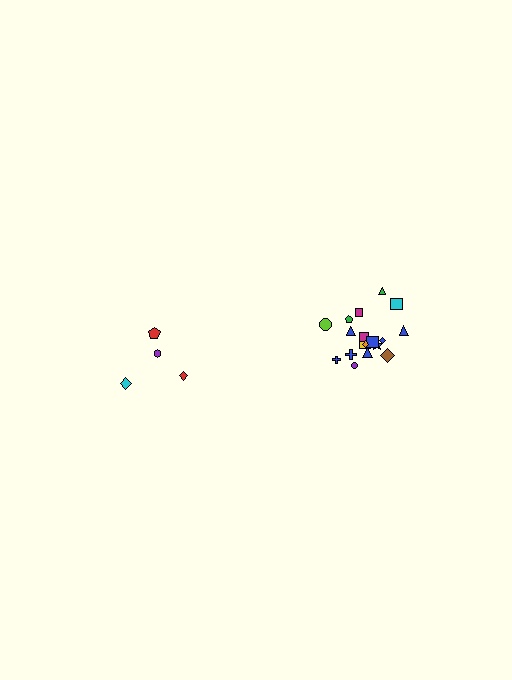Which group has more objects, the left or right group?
The right group.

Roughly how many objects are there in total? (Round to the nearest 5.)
Roughly 20 objects in total.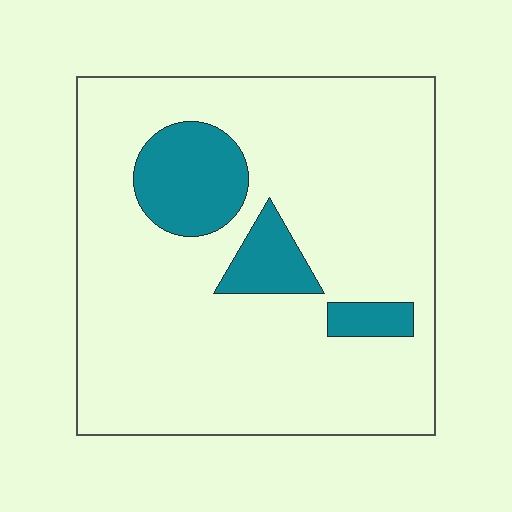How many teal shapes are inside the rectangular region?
3.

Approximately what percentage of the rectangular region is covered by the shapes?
Approximately 15%.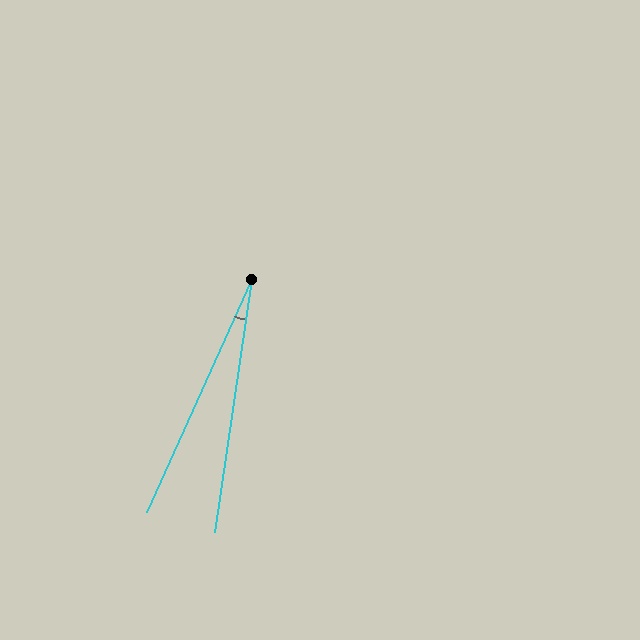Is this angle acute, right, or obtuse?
It is acute.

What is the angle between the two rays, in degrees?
Approximately 16 degrees.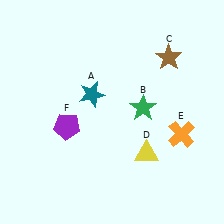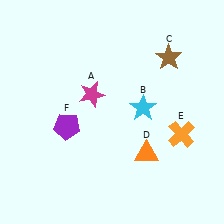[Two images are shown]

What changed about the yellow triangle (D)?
In Image 1, D is yellow. In Image 2, it changed to orange.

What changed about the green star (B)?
In Image 1, B is green. In Image 2, it changed to cyan.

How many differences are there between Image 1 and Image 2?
There are 3 differences between the two images.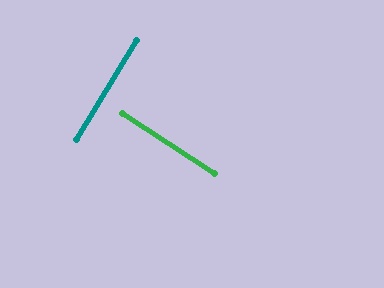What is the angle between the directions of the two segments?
Approximately 88 degrees.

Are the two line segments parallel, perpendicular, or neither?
Perpendicular — they meet at approximately 88°.